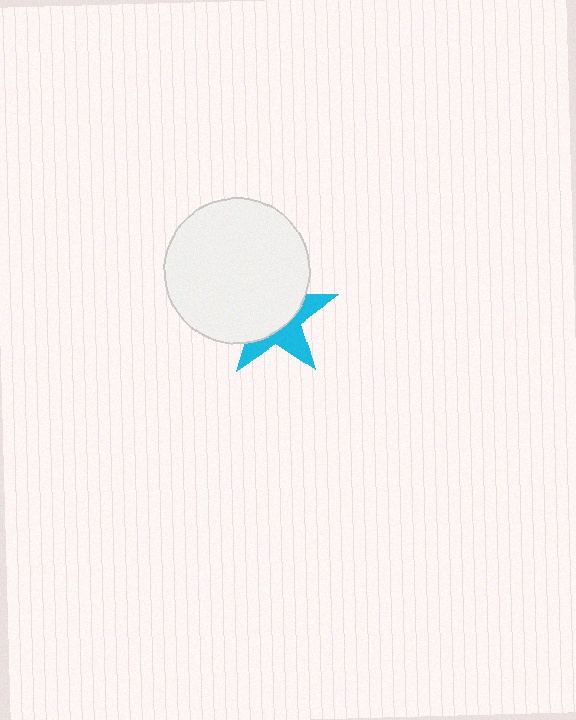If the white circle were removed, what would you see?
You would see the complete cyan star.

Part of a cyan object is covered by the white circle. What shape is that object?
It is a star.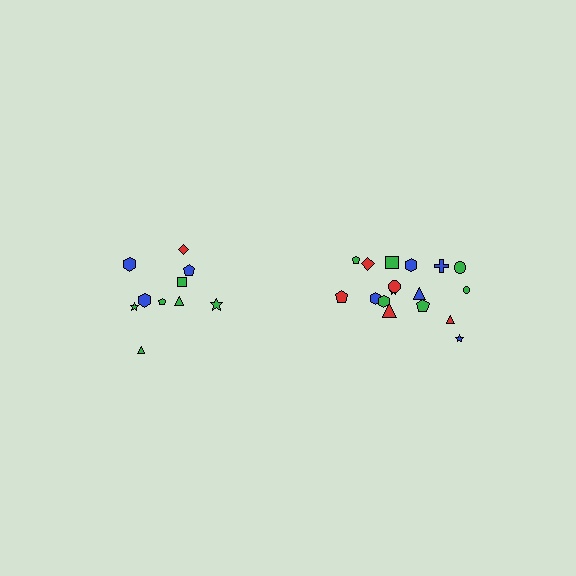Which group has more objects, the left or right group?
The right group.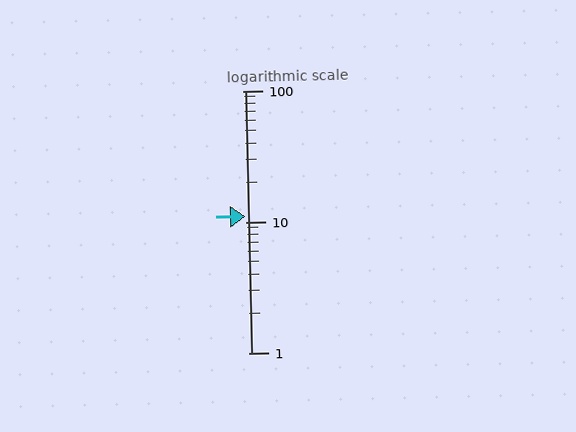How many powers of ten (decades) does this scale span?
The scale spans 2 decades, from 1 to 100.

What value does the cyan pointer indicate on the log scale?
The pointer indicates approximately 11.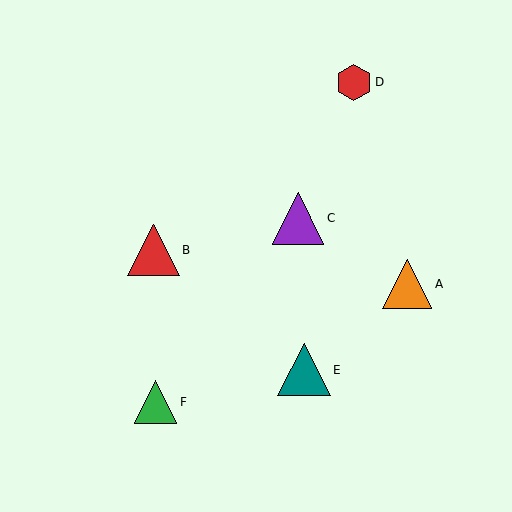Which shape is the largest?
The teal triangle (labeled E) is the largest.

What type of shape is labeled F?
Shape F is a green triangle.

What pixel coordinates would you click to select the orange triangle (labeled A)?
Click at (407, 284) to select the orange triangle A.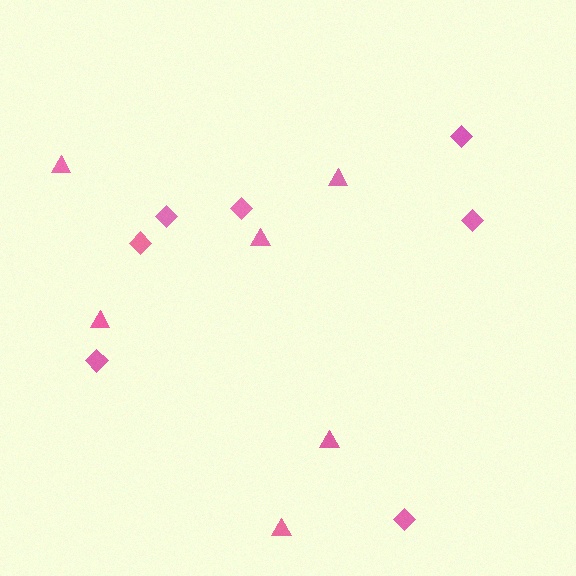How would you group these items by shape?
There are 2 groups: one group of diamonds (7) and one group of triangles (6).